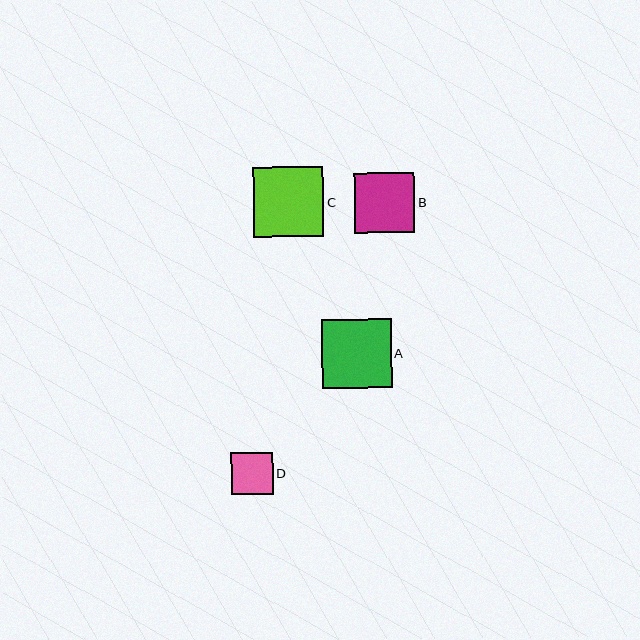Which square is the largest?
Square C is the largest with a size of approximately 71 pixels.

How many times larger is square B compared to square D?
Square B is approximately 1.4 times the size of square D.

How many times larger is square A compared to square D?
Square A is approximately 1.7 times the size of square D.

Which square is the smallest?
Square D is the smallest with a size of approximately 42 pixels.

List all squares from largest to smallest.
From largest to smallest: C, A, B, D.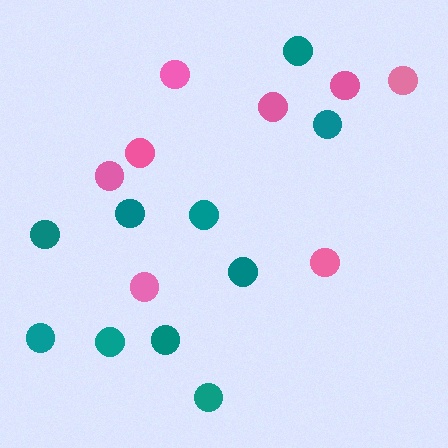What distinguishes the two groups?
There are 2 groups: one group of pink circles (8) and one group of teal circles (10).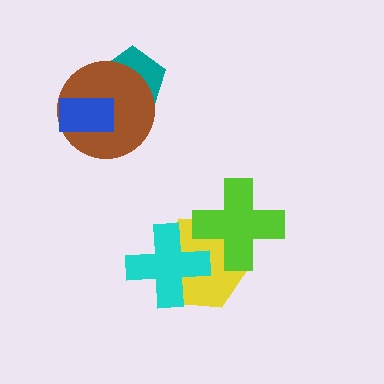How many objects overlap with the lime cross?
1 object overlaps with the lime cross.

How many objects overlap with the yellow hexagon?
2 objects overlap with the yellow hexagon.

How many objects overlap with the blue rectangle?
1 object overlaps with the blue rectangle.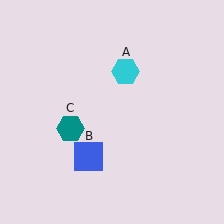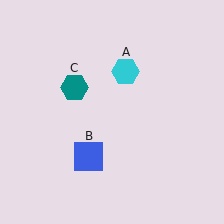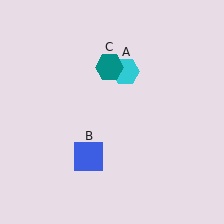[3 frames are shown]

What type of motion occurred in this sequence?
The teal hexagon (object C) rotated clockwise around the center of the scene.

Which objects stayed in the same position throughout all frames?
Cyan hexagon (object A) and blue square (object B) remained stationary.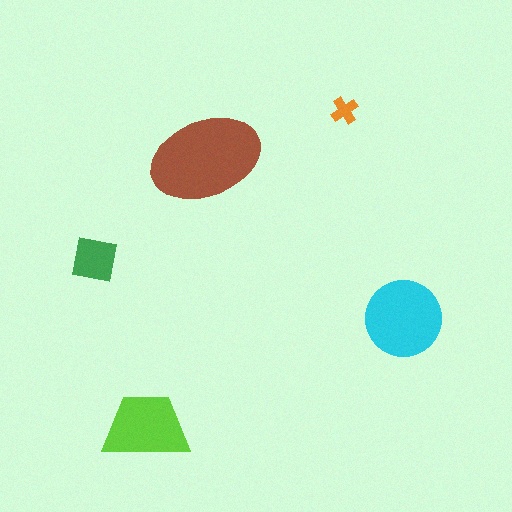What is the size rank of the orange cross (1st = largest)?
5th.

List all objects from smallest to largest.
The orange cross, the green square, the lime trapezoid, the cyan circle, the brown ellipse.